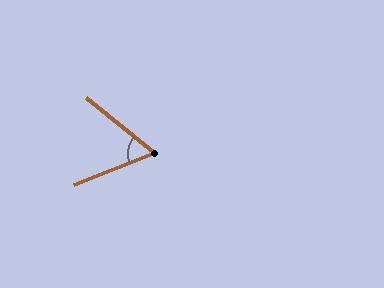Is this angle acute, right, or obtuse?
It is acute.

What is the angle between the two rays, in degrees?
Approximately 60 degrees.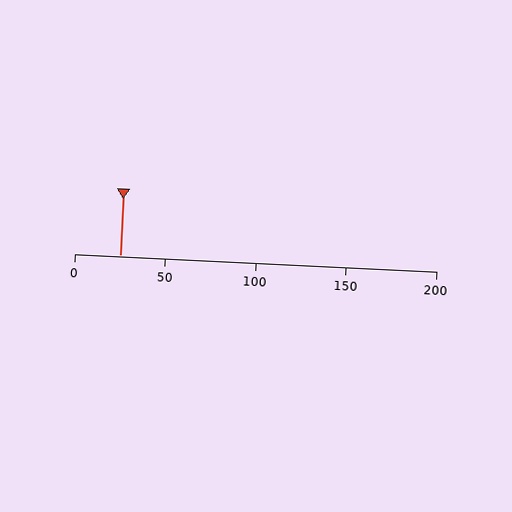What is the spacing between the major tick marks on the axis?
The major ticks are spaced 50 apart.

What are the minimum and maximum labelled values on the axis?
The axis runs from 0 to 200.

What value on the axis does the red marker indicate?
The marker indicates approximately 25.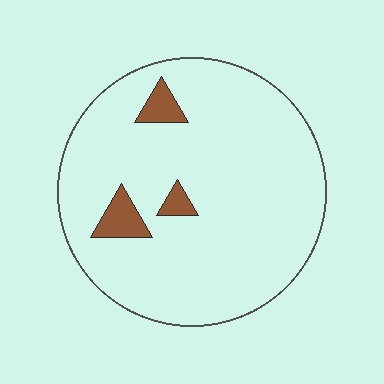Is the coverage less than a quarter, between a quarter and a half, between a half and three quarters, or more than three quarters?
Less than a quarter.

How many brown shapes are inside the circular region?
3.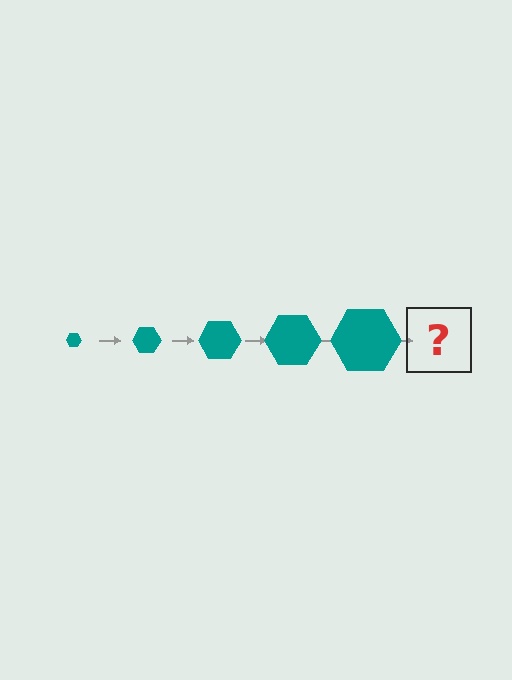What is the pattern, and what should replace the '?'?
The pattern is that the hexagon gets progressively larger each step. The '?' should be a teal hexagon, larger than the previous one.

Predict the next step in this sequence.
The next step is a teal hexagon, larger than the previous one.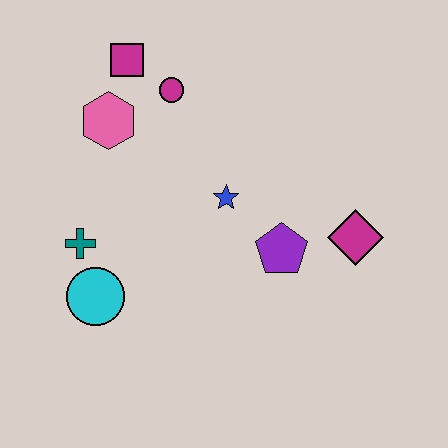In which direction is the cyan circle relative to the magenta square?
The cyan circle is below the magenta square.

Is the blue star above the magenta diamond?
Yes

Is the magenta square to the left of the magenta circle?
Yes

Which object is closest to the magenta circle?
The magenta square is closest to the magenta circle.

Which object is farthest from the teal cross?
The magenta diamond is farthest from the teal cross.